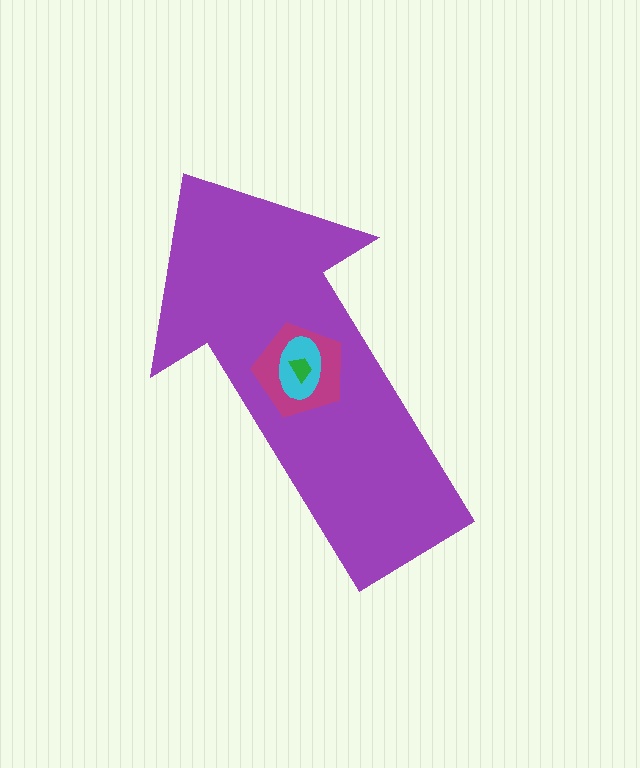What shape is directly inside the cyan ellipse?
The green trapezoid.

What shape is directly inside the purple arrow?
The magenta pentagon.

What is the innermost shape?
The green trapezoid.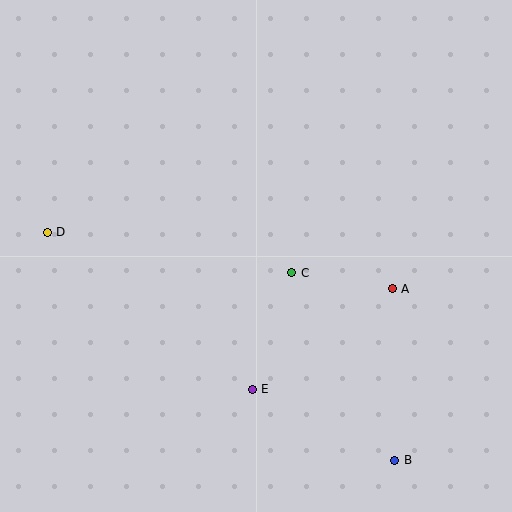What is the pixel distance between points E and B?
The distance between E and B is 159 pixels.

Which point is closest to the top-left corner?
Point D is closest to the top-left corner.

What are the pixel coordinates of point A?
Point A is at (392, 289).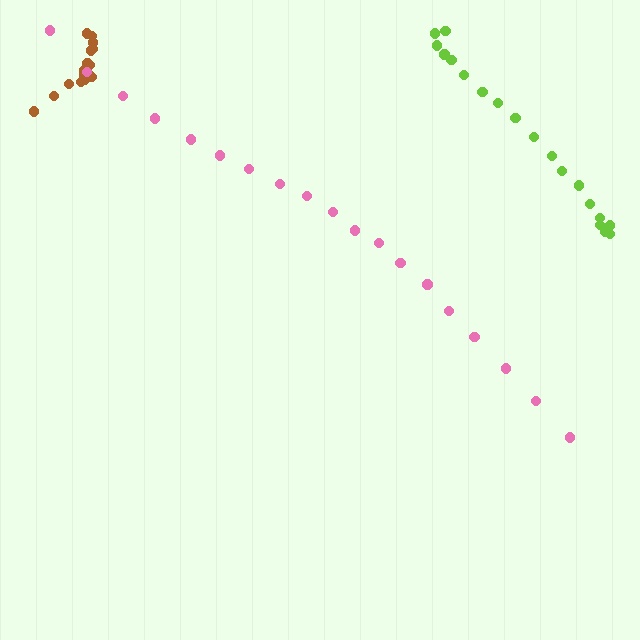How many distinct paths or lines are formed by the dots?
There are 3 distinct paths.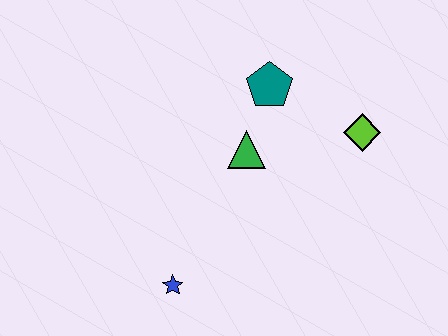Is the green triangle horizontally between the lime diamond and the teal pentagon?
No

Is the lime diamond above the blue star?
Yes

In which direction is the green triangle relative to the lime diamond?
The green triangle is to the left of the lime diamond.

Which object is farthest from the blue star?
The lime diamond is farthest from the blue star.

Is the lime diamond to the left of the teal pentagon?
No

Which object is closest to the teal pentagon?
The green triangle is closest to the teal pentagon.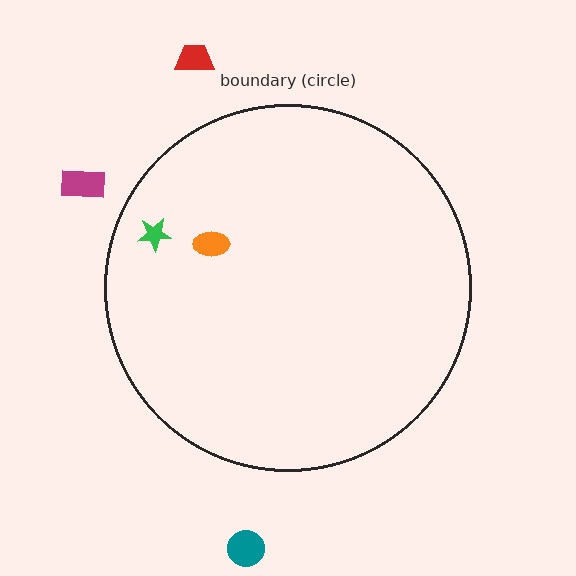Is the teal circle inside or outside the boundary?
Outside.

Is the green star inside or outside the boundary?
Inside.